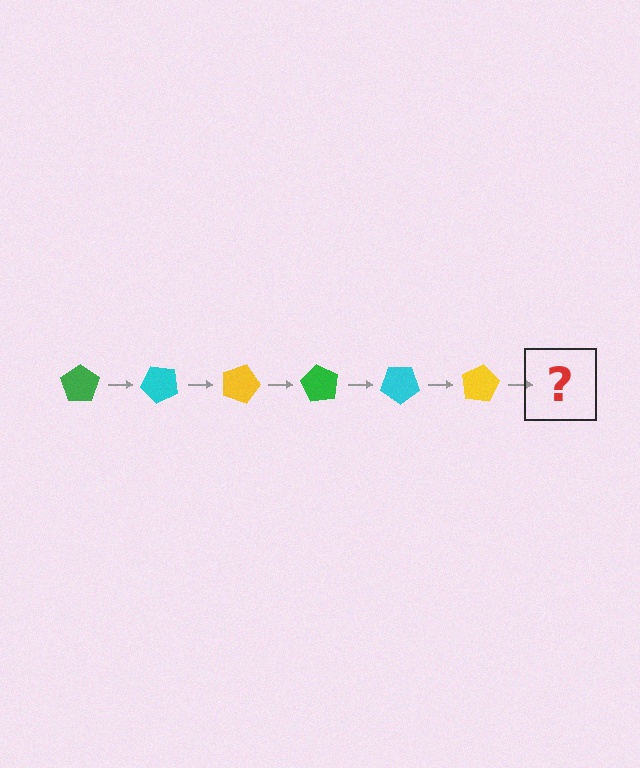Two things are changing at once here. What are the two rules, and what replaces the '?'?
The two rules are that it rotates 45 degrees each step and the color cycles through green, cyan, and yellow. The '?' should be a green pentagon, rotated 270 degrees from the start.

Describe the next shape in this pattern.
It should be a green pentagon, rotated 270 degrees from the start.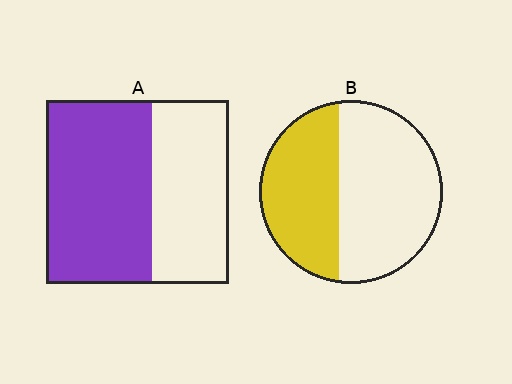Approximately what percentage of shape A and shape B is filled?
A is approximately 60% and B is approximately 40%.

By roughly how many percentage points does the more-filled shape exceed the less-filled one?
By roughly 15 percentage points (A over B).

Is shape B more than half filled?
No.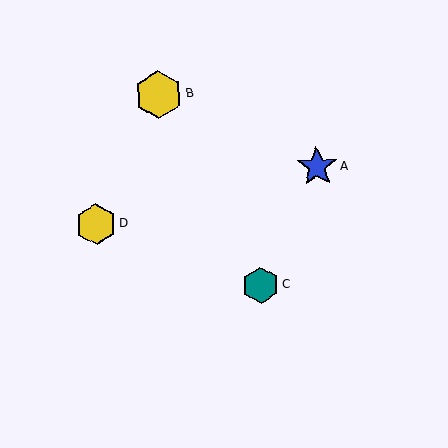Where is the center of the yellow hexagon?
The center of the yellow hexagon is at (158, 95).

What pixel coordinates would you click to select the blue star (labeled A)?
Click at (317, 167) to select the blue star A.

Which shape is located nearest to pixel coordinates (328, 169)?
The blue star (labeled A) at (317, 167) is nearest to that location.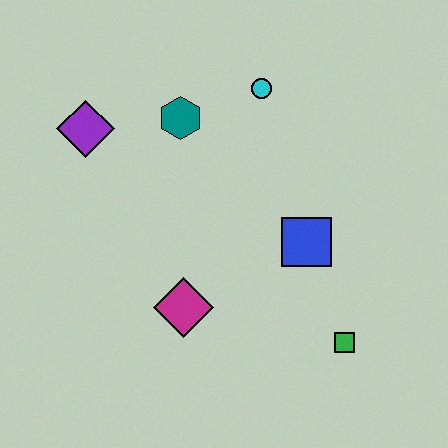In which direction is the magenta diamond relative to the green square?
The magenta diamond is to the left of the green square.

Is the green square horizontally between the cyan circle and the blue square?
No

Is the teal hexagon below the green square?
No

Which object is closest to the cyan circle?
The teal hexagon is closest to the cyan circle.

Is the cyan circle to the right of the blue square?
No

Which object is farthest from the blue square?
The purple diamond is farthest from the blue square.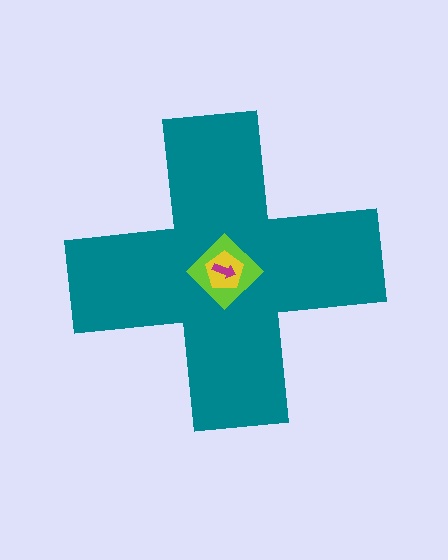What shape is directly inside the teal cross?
The lime diamond.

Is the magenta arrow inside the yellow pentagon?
Yes.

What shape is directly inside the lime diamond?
The yellow pentagon.